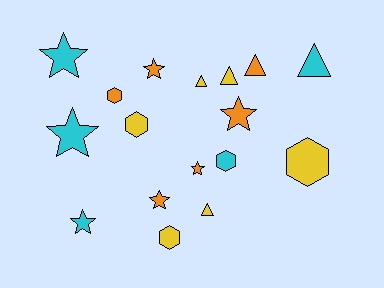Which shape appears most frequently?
Star, with 7 objects.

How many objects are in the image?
There are 17 objects.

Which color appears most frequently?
Yellow, with 6 objects.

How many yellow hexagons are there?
There are 3 yellow hexagons.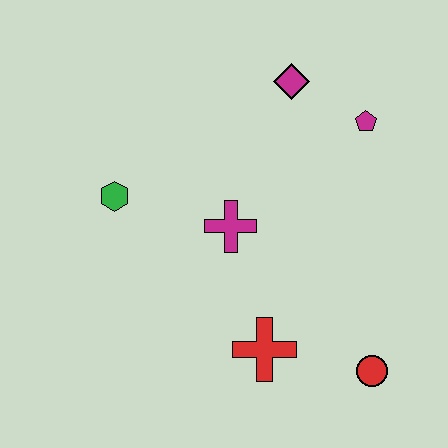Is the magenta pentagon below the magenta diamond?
Yes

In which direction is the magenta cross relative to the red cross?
The magenta cross is above the red cross.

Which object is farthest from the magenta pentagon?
The green hexagon is farthest from the magenta pentagon.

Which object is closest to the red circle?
The red cross is closest to the red circle.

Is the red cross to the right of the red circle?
No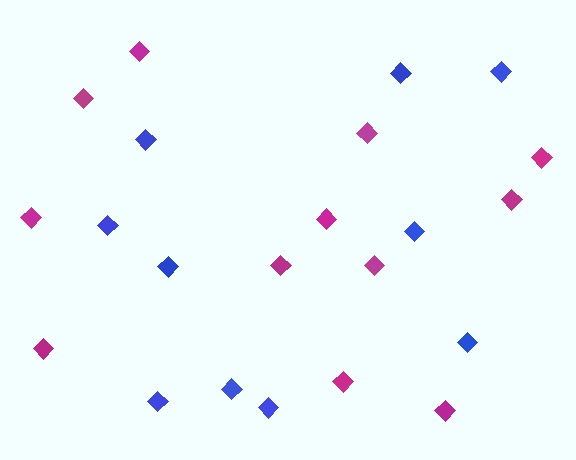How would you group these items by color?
There are 2 groups: one group of magenta diamonds (12) and one group of blue diamonds (10).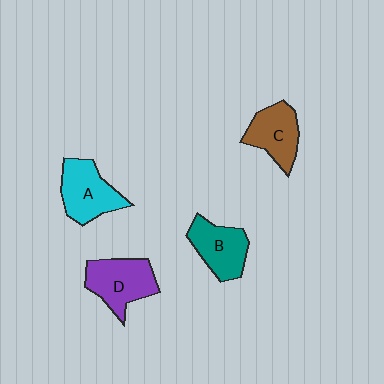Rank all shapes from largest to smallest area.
From largest to smallest: D (purple), A (cyan), B (teal), C (brown).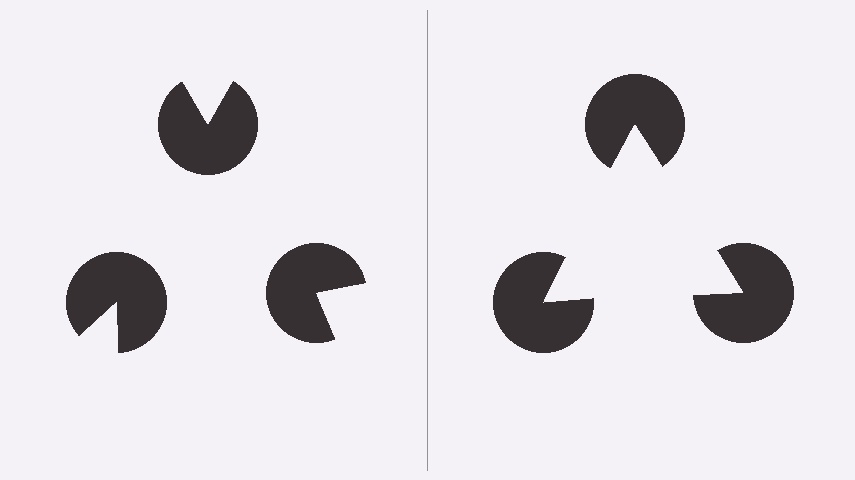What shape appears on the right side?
An illusory triangle.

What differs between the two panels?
The pac-man discs are positioned identically on both sides; only the wedge orientations differ. On the right they align to a triangle; on the left they are misaligned.